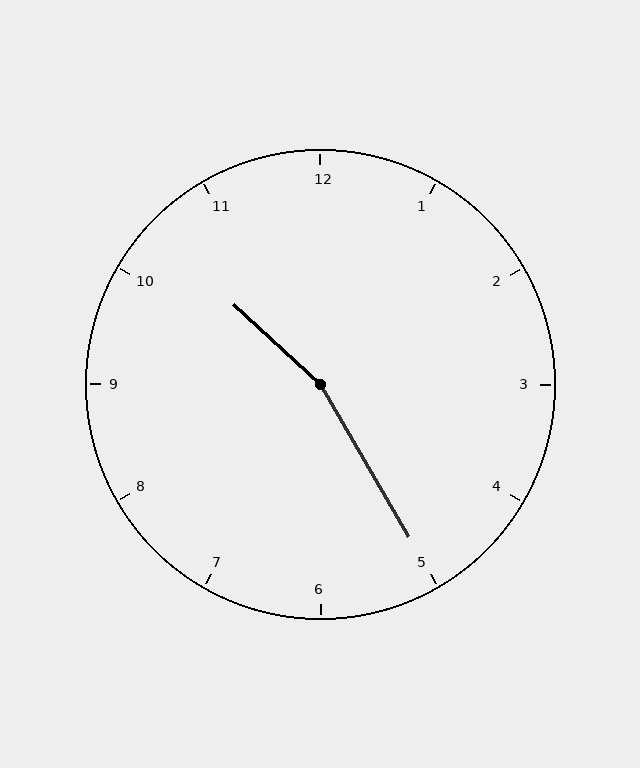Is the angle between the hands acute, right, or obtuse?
It is obtuse.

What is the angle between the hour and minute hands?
Approximately 162 degrees.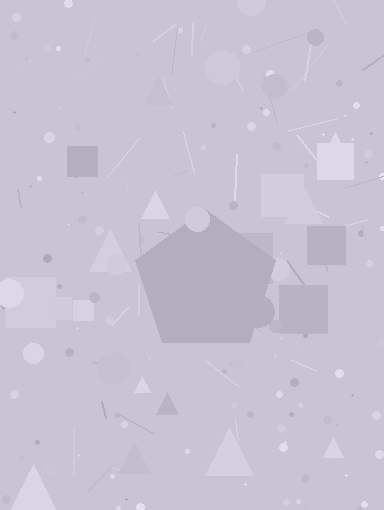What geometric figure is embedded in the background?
A pentagon is embedded in the background.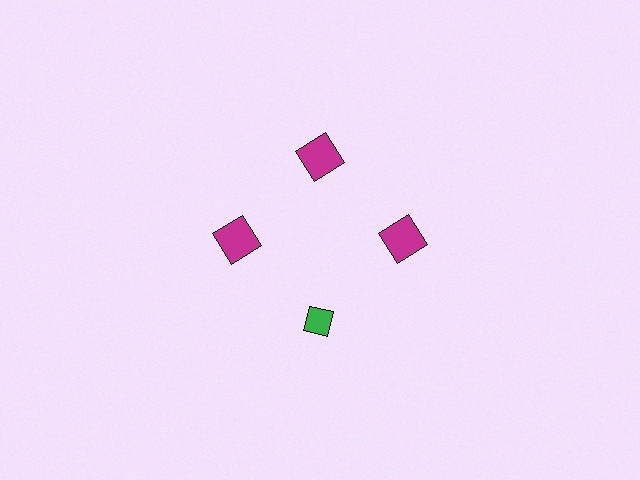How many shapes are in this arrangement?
There are 4 shapes arranged in a ring pattern.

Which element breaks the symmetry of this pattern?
The green diamond at roughly the 6 o'clock position breaks the symmetry. All other shapes are magenta squares.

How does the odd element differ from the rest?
It differs in both color (green instead of magenta) and shape (diamond instead of square).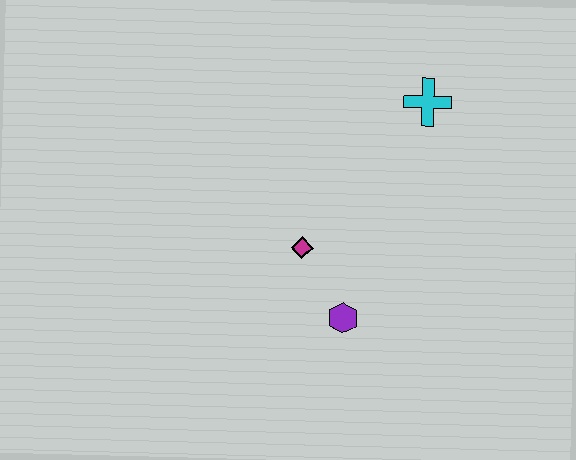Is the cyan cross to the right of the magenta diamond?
Yes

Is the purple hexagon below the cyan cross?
Yes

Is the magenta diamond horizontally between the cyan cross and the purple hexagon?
No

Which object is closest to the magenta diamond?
The purple hexagon is closest to the magenta diamond.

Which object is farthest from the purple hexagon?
The cyan cross is farthest from the purple hexagon.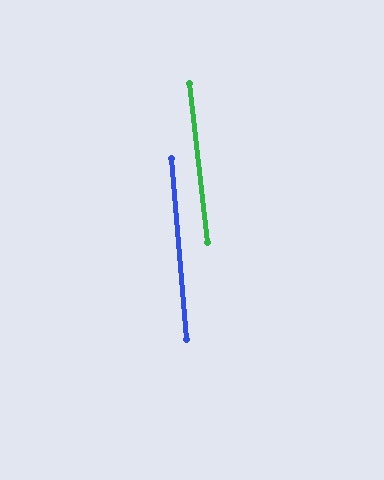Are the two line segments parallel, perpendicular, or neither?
Parallel — their directions differ by only 1.9°.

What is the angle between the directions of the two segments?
Approximately 2 degrees.